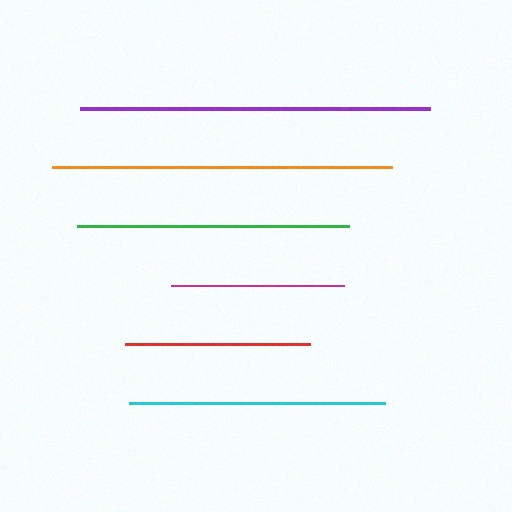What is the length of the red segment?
The red segment is approximately 185 pixels long.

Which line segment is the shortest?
The magenta line is the shortest at approximately 173 pixels.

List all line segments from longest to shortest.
From longest to shortest: purple, orange, green, cyan, red, magenta.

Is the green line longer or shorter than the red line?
The green line is longer than the red line.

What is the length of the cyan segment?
The cyan segment is approximately 257 pixels long.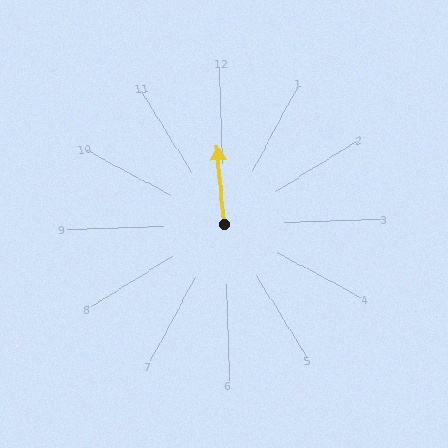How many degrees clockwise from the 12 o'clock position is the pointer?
Approximately 357 degrees.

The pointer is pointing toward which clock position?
Roughly 12 o'clock.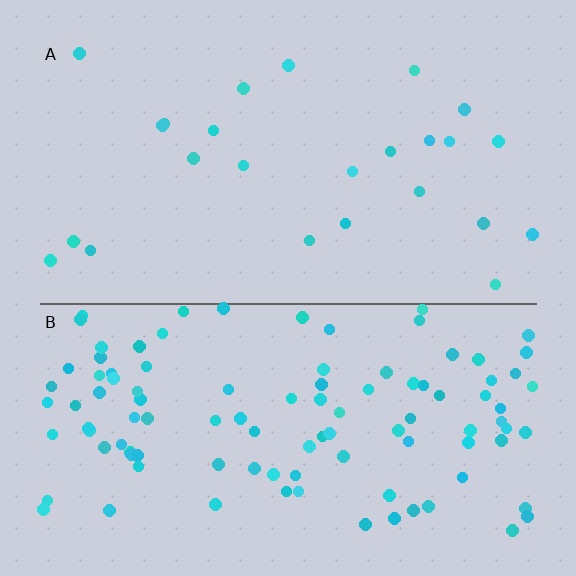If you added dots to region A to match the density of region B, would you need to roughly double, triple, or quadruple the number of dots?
Approximately quadruple.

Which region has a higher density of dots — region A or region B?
B (the bottom).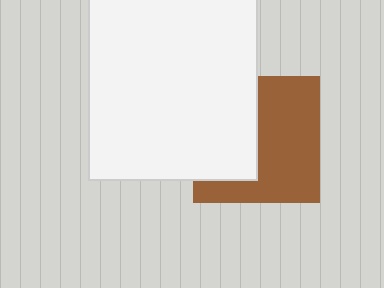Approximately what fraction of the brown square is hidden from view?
Roughly 42% of the brown square is hidden behind the white rectangle.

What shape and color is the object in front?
The object in front is a white rectangle.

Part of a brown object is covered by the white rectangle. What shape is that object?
It is a square.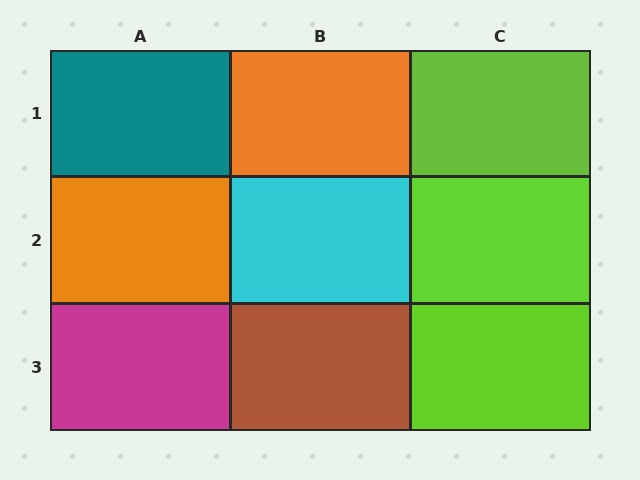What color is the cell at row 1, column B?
Orange.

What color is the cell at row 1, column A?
Teal.